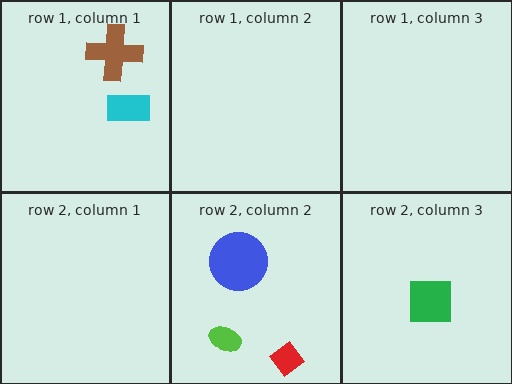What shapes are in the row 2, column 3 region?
The green square.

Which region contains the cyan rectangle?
The row 1, column 1 region.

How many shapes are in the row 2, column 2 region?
3.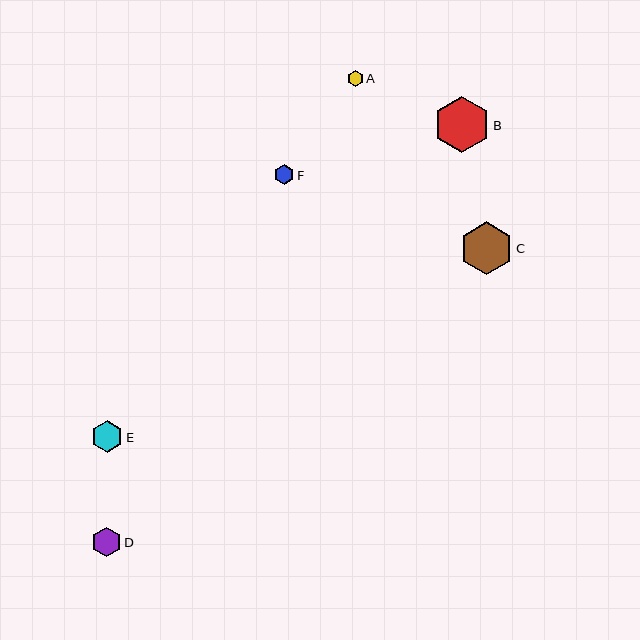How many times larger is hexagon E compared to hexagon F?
Hexagon E is approximately 1.6 times the size of hexagon F.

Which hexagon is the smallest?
Hexagon A is the smallest with a size of approximately 16 pixels.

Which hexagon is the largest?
Hexagon B is the largest with a size of approximately 56 pixels.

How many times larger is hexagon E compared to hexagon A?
Hexagon E is approximately 1.9 times the size of hexagon A.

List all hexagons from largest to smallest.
From largest to smallest: B, C, E, D, F, A.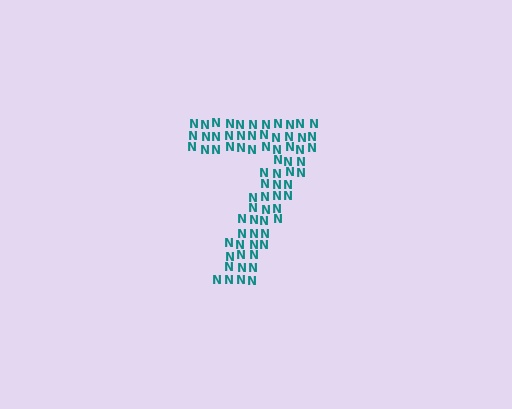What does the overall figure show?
The overall figure shows the digit 7.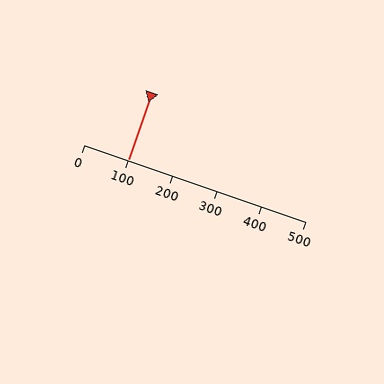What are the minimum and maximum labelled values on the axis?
The axis runs from 0 to 500.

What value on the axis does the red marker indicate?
The marker indicates approximately 100.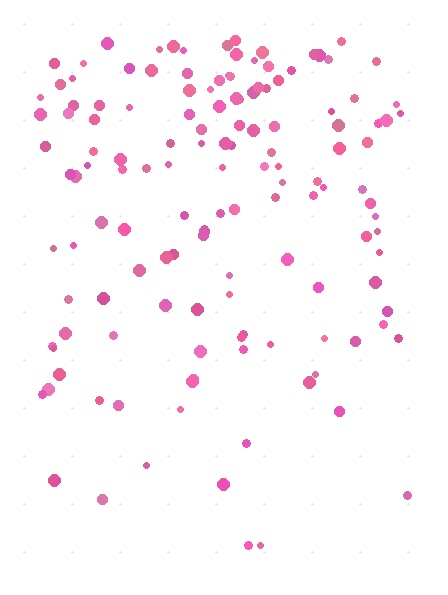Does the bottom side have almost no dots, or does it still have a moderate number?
Still a moderate number, just noticeably fewer than the top.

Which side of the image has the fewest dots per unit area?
The bottom.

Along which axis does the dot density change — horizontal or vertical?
Vertical.